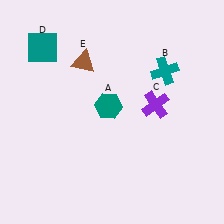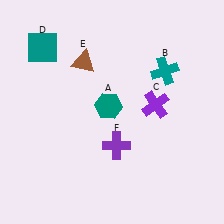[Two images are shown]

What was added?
A purple cross (F) was added in Image 2.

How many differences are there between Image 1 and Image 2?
There is 1 difference between the two images.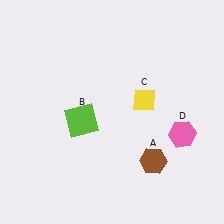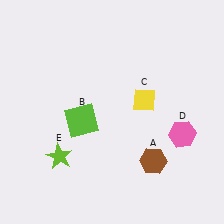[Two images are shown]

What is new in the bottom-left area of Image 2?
A lime star (E) was added in the bottom-left area of Image 2.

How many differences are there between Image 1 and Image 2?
There is 1 difference between the two images.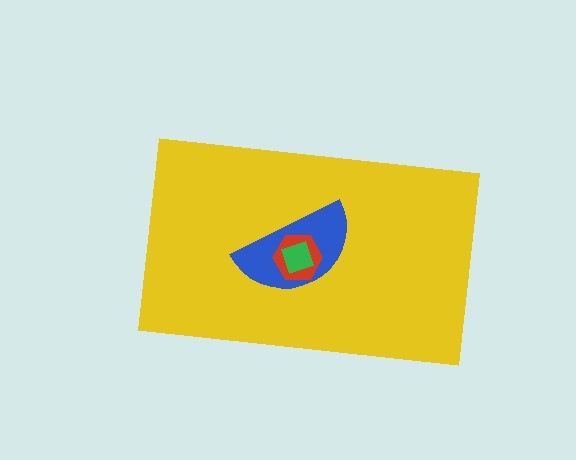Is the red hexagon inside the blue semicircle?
Yes.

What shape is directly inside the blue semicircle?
The red hexagon.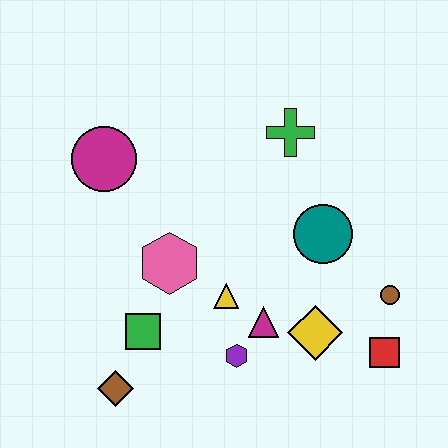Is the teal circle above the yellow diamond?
Yes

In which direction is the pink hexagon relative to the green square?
The pink hexagon is above the green square.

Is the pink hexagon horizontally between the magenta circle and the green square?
No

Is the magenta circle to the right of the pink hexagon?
No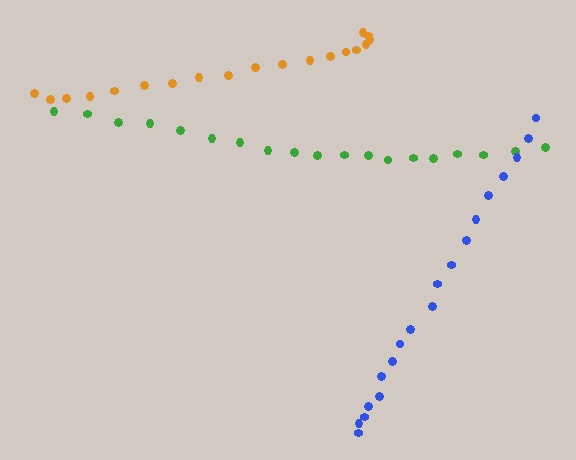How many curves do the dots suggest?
There are 3 distinct paths.